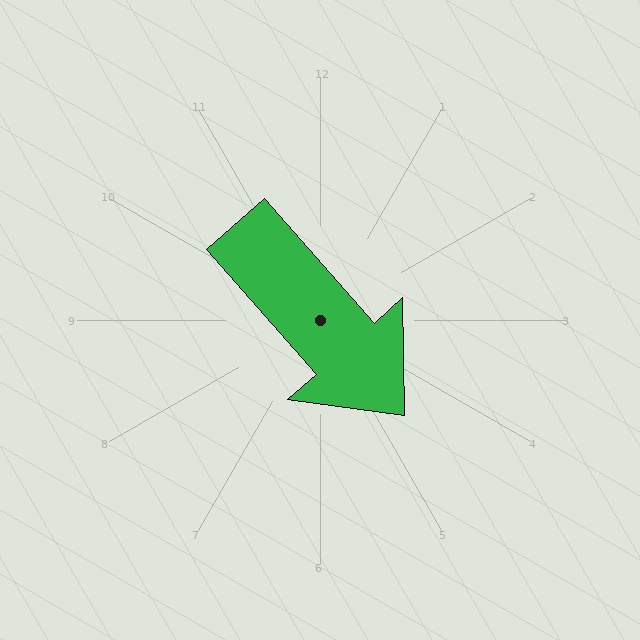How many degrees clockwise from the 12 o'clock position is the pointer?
Approximately 139 degrees.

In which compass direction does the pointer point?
Southeast.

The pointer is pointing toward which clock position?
Roughly 5 o'clock.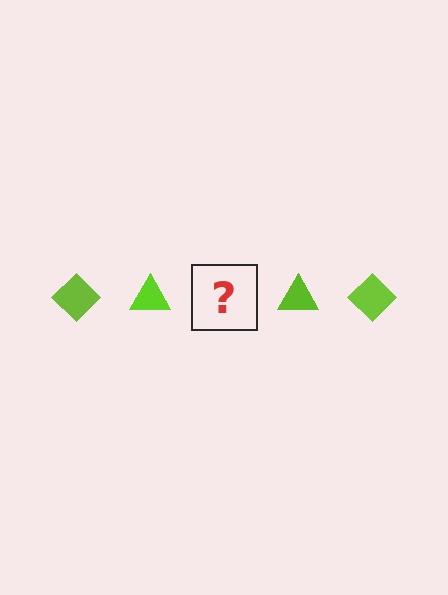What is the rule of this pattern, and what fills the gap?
The rule is that the pattern cycles through diamond, triangle shapes in lime. The gap should be filled with a lime diamond.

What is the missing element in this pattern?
The missing element is a lime diamond.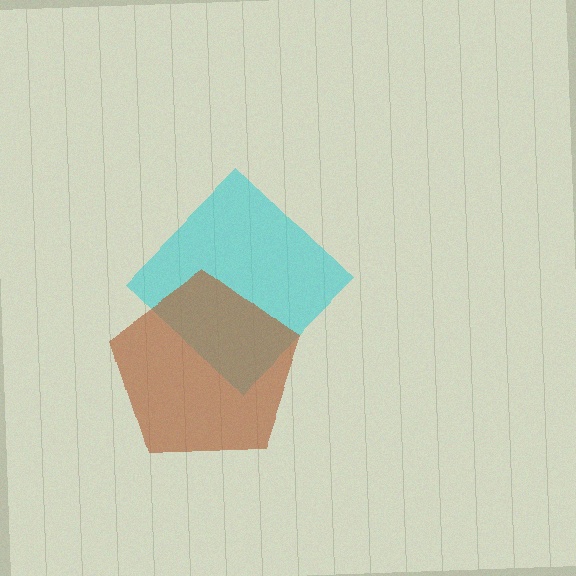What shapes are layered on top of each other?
The layered shapes are: a cyan diamond, a brown pentagon.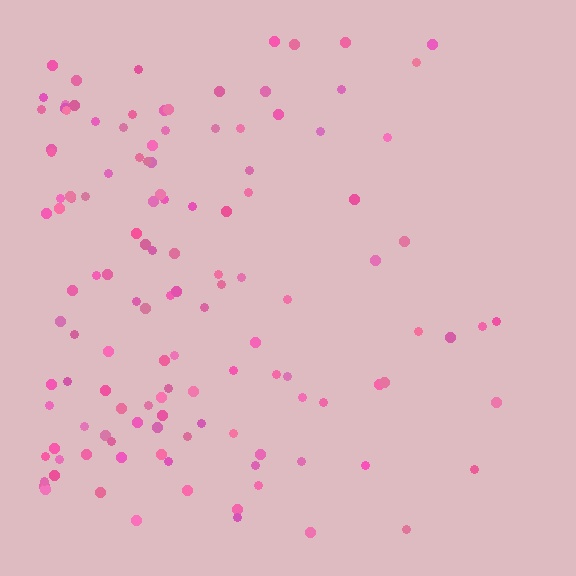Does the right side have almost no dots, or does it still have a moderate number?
Still a moderate number, just noticeably fewer than the left.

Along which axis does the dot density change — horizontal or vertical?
Horizontal.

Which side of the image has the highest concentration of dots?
The left.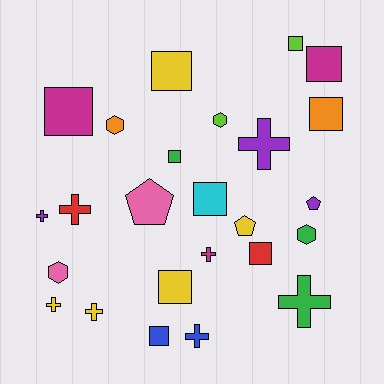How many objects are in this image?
There are 25 objects.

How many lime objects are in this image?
There are 2 lime objects.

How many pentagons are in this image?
There are 3 pentagons.